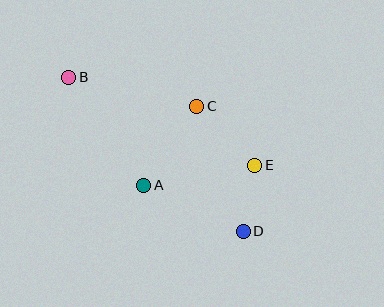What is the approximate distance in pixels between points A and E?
The distance between A and E is approximately 113 pixels.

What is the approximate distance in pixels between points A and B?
The distance between A and B is approximately 132 pixels.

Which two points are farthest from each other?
Points B and D are farthest from each other.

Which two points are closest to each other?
Points D and E are closest to each other.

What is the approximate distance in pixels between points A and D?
The distance between A and D is approximately 110 pixels.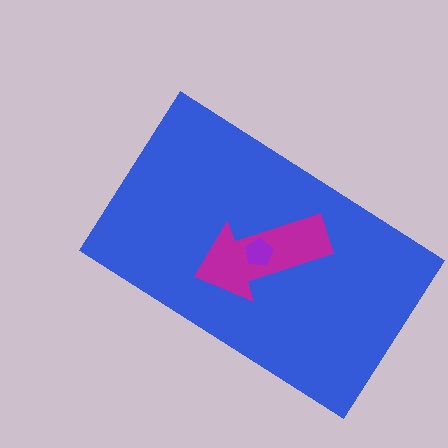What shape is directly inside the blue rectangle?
The magenta arrow.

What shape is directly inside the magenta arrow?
The purple pentagon.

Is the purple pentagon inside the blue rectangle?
Yes.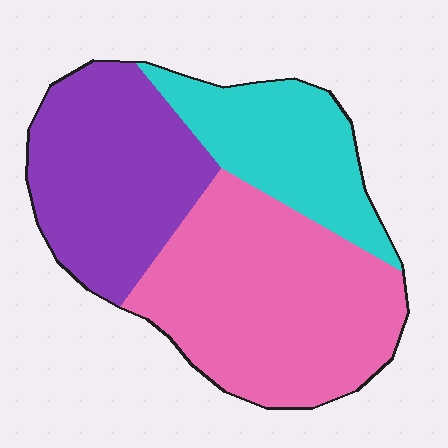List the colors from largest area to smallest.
From largest to smallest: pink, purple, cyan.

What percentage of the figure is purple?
Purple takes up about one third (1/3) of the figure.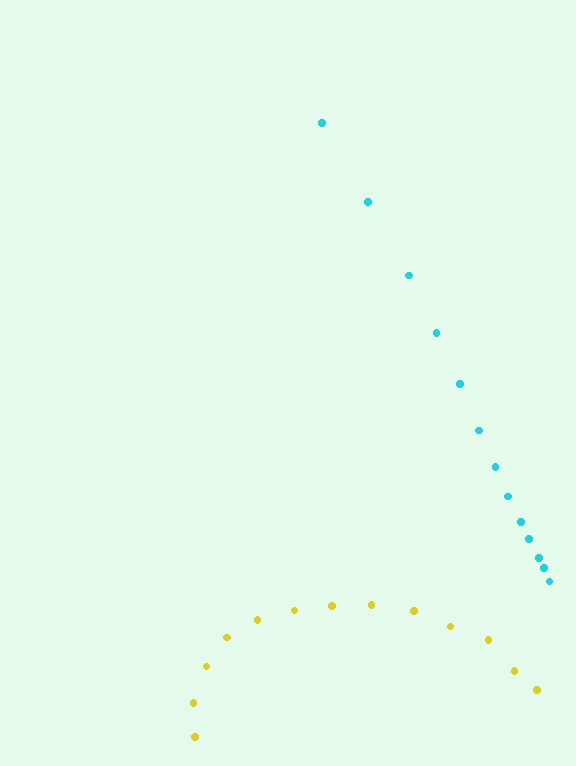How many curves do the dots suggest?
There are 2 distinct paths.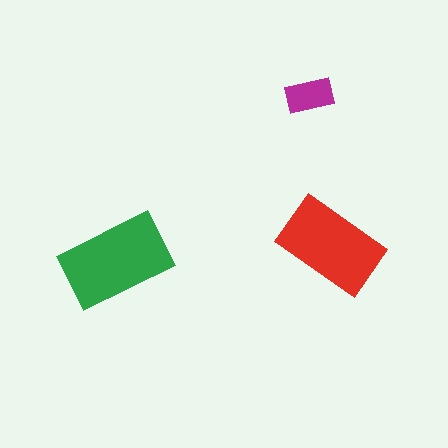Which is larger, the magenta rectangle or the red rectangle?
The red one.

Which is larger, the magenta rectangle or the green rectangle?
The green one.